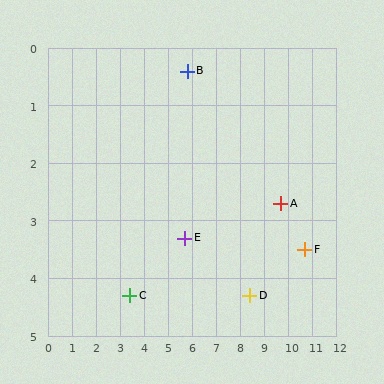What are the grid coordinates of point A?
Point A is at approximately (9.7, 2.7).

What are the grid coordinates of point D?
Point D is at approximately (8.4, 4.3).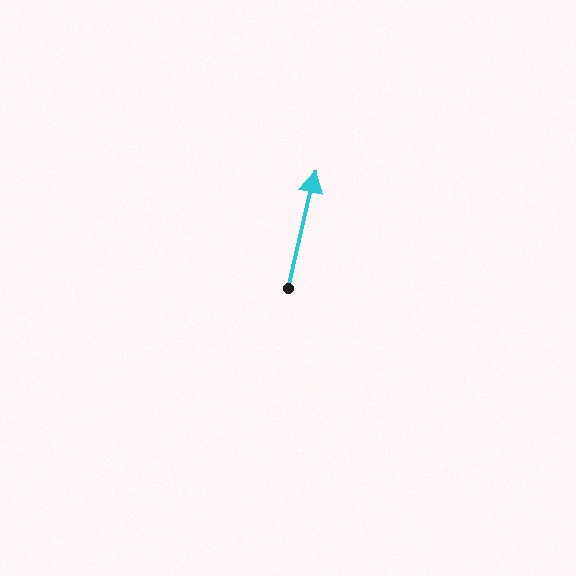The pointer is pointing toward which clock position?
Roughly 12 o'clock.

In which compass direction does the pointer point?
North.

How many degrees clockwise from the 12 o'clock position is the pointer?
Approximately 13 degrees.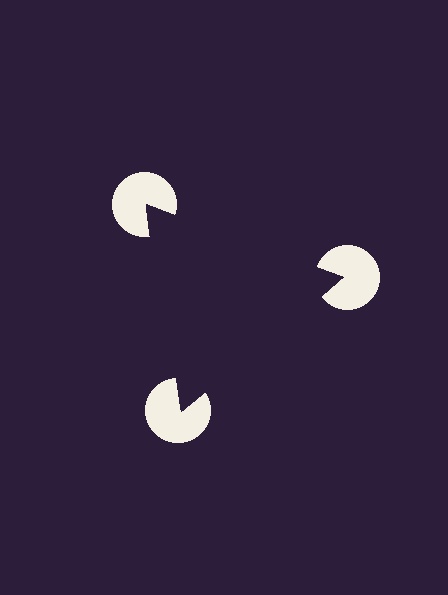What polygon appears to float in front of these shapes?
An illusory triangle — its edges are inferred from the aligned wedge cuts in the pac-man discs, not physically drawn.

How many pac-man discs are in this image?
There are 3 — one at each vertex of the illusory triangle.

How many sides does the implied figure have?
3 sides.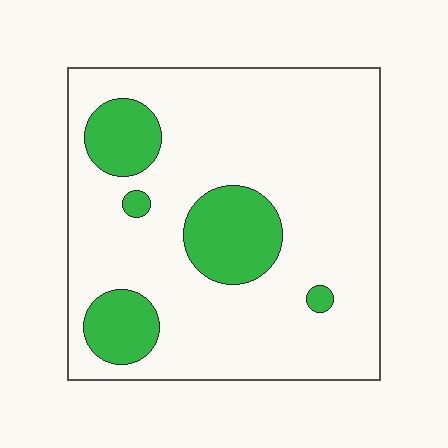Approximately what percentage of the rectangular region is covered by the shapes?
Approximately 20%.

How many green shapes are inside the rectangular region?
5.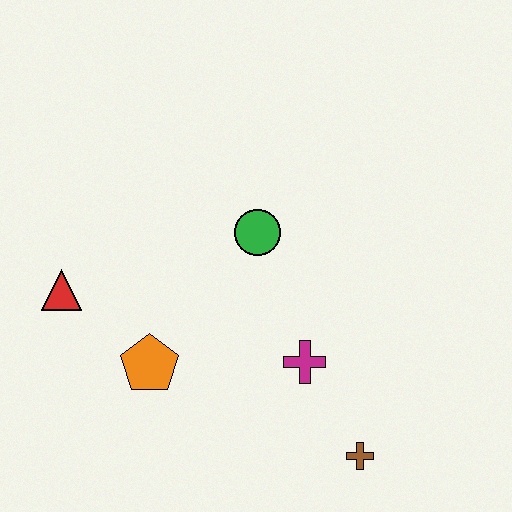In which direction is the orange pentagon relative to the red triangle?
The orange pentagon is to the right of the red triangle.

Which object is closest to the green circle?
The magenta cross is closest to the green circle.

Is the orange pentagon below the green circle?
Yes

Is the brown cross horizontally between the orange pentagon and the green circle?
No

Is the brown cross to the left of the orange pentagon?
No